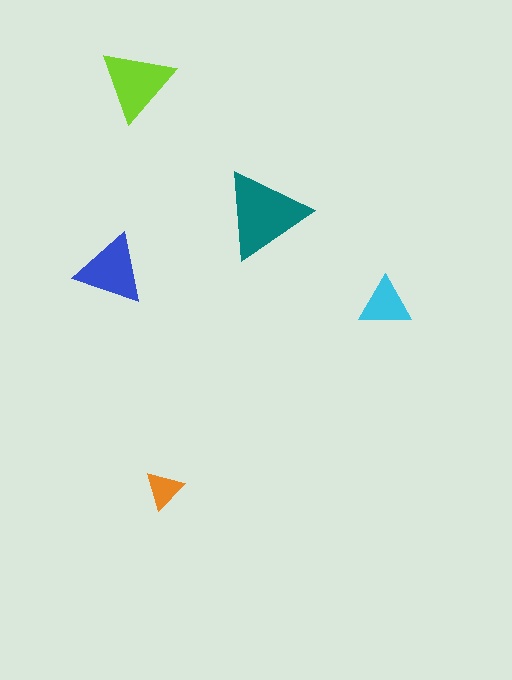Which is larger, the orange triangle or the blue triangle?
The blue one.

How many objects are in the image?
There are 5 objects in the image.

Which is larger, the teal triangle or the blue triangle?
The teal one.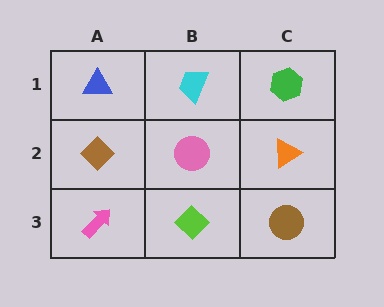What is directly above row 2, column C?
A green hexagon.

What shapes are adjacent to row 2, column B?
A cyan trapezoid (row 1, column B), a lime diamond (row 3, column B), a brown diamond (row 2, column A), an orange triangle (row 2, column C).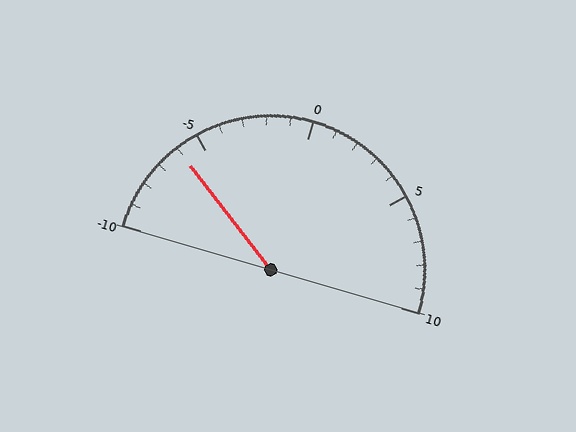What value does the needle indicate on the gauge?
The needle indicates approximately -6.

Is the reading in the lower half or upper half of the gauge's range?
The reading is in the lower half of the range (-10 to 10).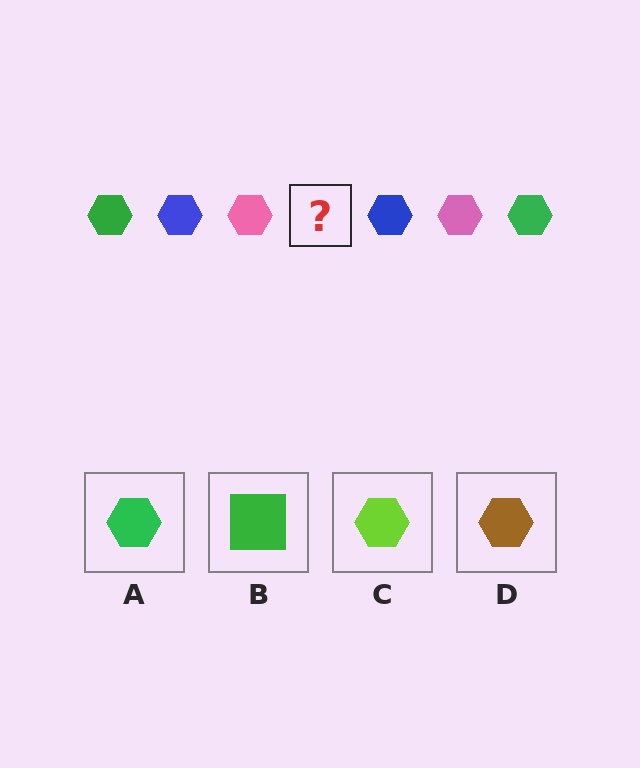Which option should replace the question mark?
Option A.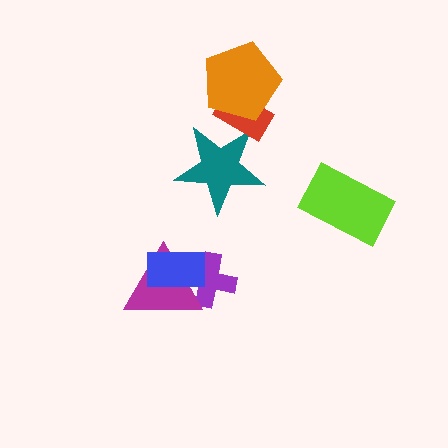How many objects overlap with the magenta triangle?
2 objects overlap with the magenta triangle.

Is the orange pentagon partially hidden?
No, no other shape covers it.